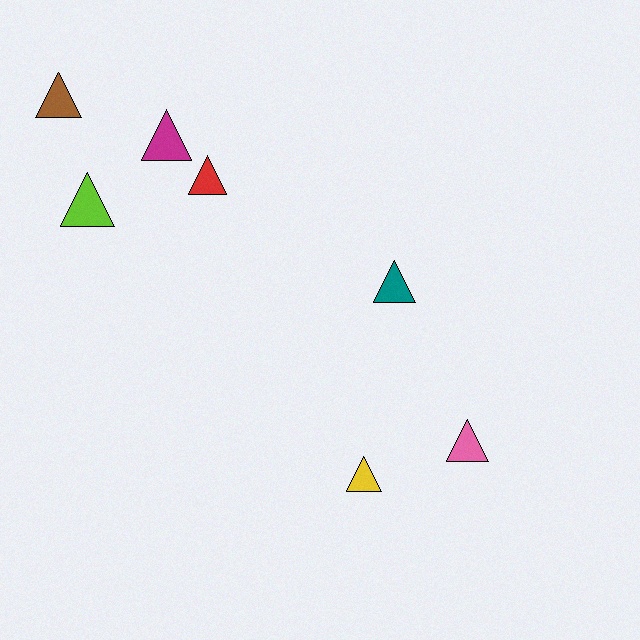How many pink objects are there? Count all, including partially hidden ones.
There is 1 pink object.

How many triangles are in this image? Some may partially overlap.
There are 7 triangles.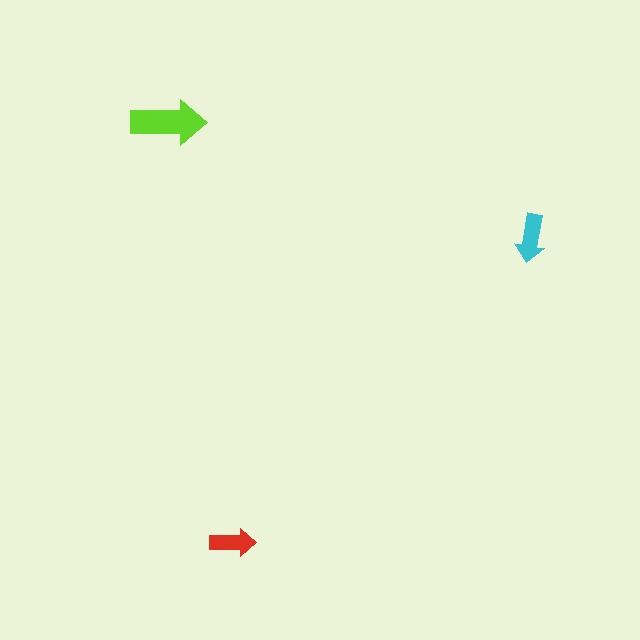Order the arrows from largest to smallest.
the lime one, the cyan one, the red one.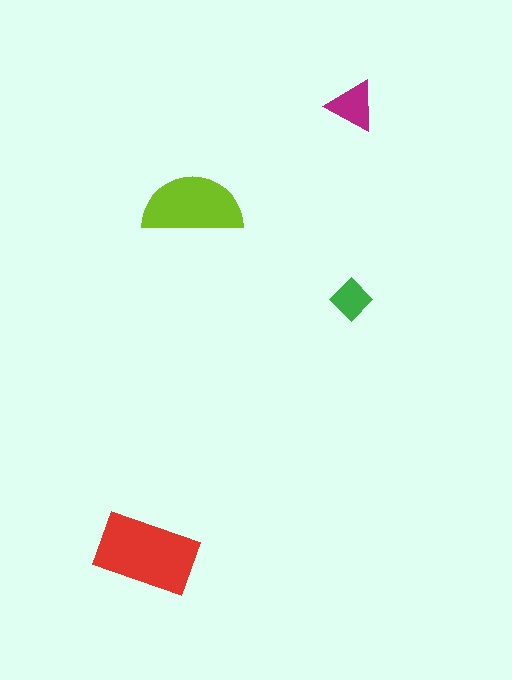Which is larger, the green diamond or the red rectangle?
The red rectangle.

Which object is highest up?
The magenta triangle is topmost.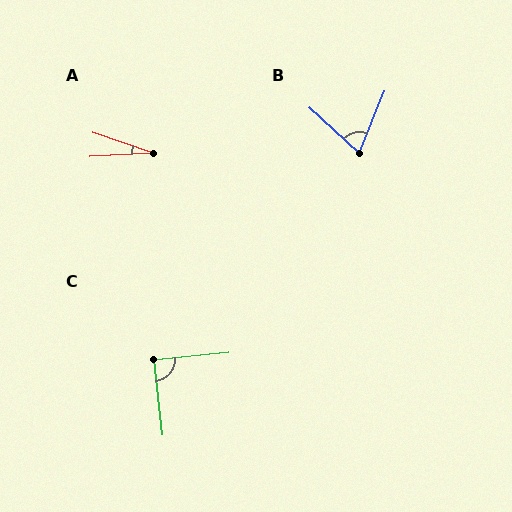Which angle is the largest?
C, at approximately 90 degrees.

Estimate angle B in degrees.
Approximately 70 degrees.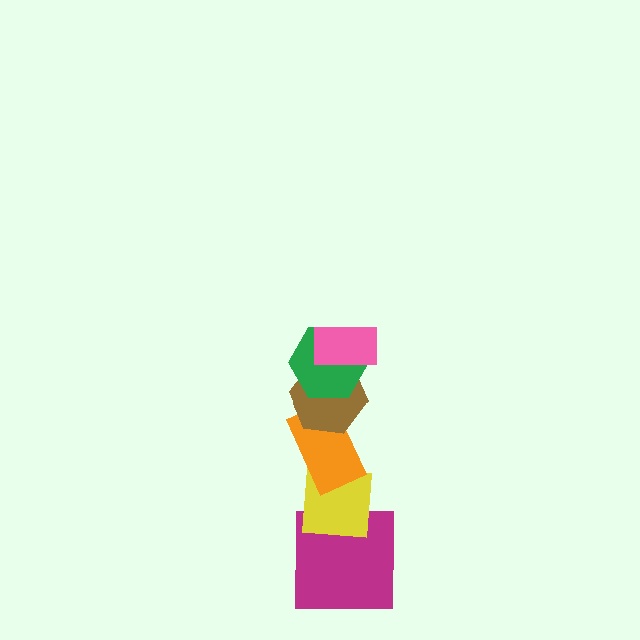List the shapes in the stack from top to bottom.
From top to bottom: the pink rectangle, the green hexagon, the brown hexagon, the orange rectangle, the yellow square, the magenta square.